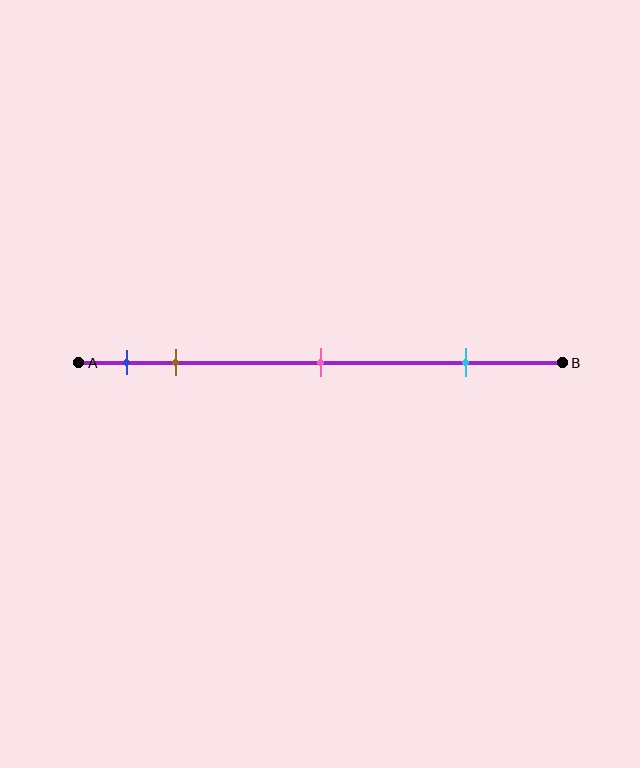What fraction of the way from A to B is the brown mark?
The brown mark is approximately 20% (0.2) of the way from A to B.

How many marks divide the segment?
There are 4 marks dividing the segment.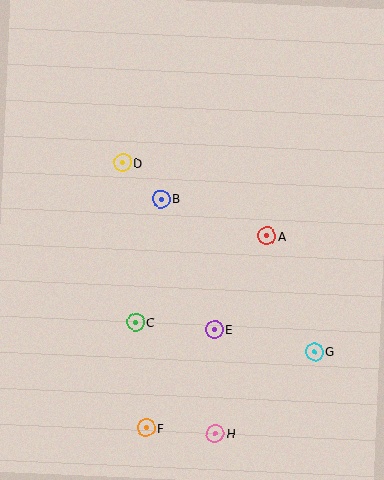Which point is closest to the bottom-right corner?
Point G is closest to the bottom-right corner.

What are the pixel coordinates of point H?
Point H is at (216, 433).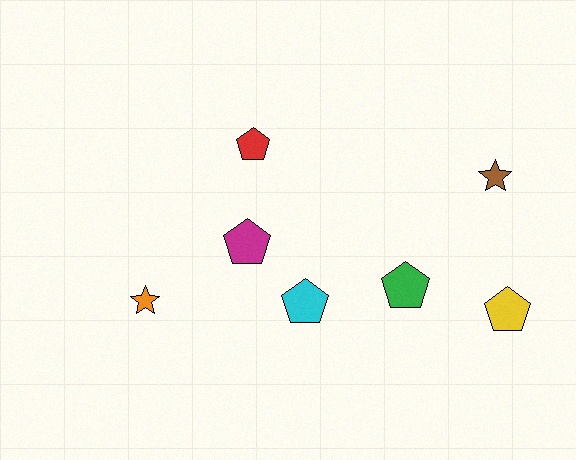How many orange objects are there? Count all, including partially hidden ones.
There is 1 orange object.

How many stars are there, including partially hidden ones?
There are 2 stars.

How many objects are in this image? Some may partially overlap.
There are 7 objects.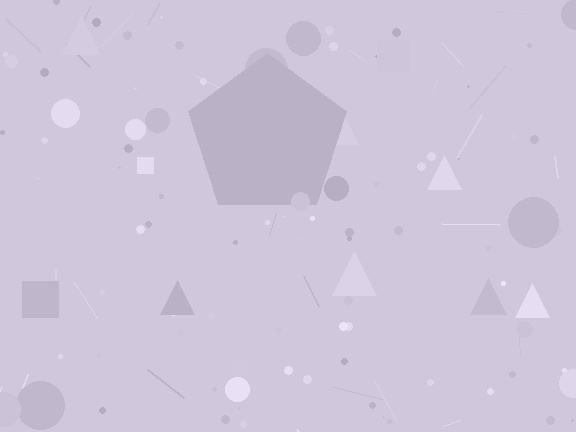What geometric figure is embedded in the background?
A pentagon is embedded in the background.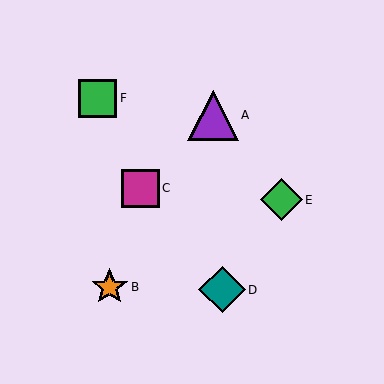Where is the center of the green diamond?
The center of the green diamond is at (281, 200).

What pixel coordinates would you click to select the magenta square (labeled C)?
Click at (140, 188) to select the magenta square C.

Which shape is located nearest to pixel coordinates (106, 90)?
The green square (labeled F) at (98, 98) is nearest to that location.